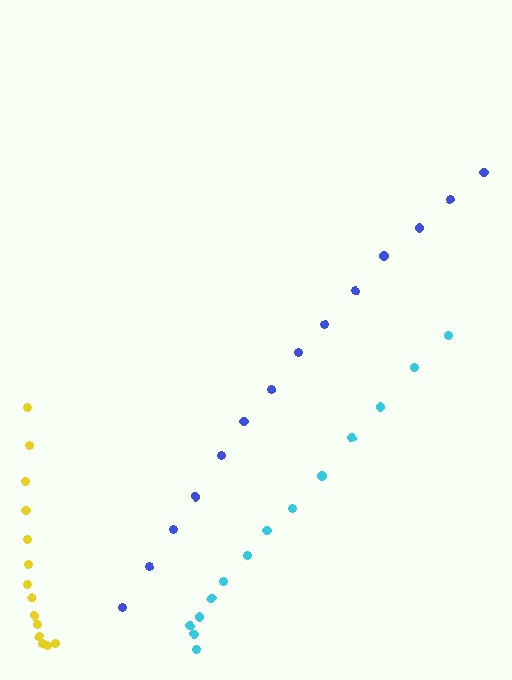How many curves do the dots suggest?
There are 3 distinct paths.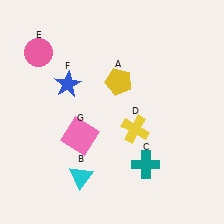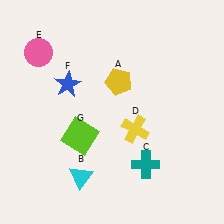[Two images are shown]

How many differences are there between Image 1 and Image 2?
There is 1 difference between the two images.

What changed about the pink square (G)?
In Image 1, G is pink. In Image 2, it changed to lime.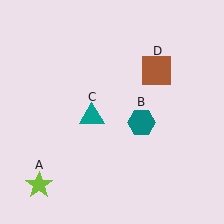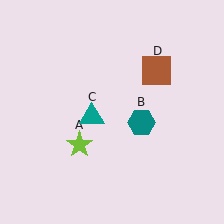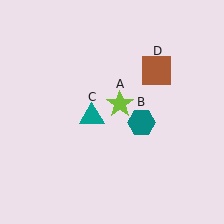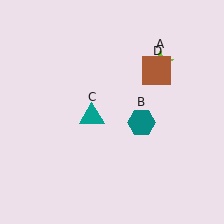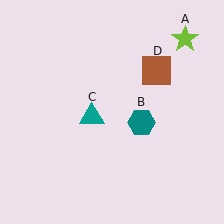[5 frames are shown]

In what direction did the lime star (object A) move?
The lime star (object A) moved up and to the right.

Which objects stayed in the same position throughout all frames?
Teal hexagon (object B) and teal triangle (object C) and brown square (object D) remained stationary.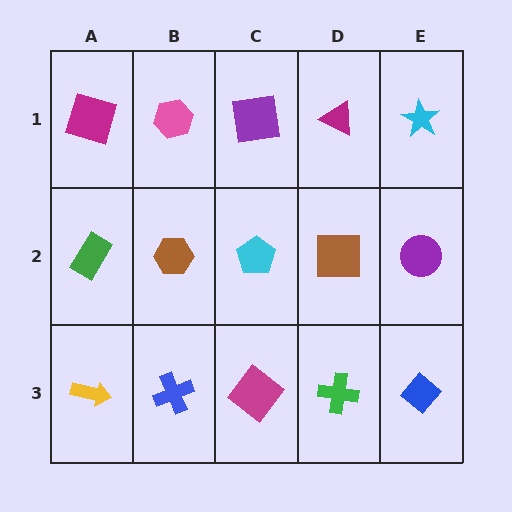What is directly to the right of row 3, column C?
A green cross.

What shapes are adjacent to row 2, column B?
A pink hexagon (row 1, column B), a blue cross (row 3, column B), a green rectangle (row 2, column A), a cyan pentagon (row 2, column C).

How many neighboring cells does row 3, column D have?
3.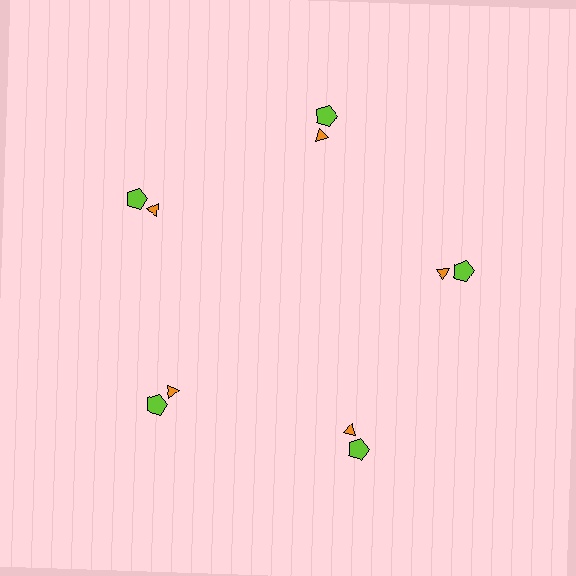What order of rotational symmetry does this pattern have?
This pattern has 5-fold rotational symmetry.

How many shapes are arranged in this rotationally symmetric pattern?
There are 10 shapes, arranged in 5 groups of 2.